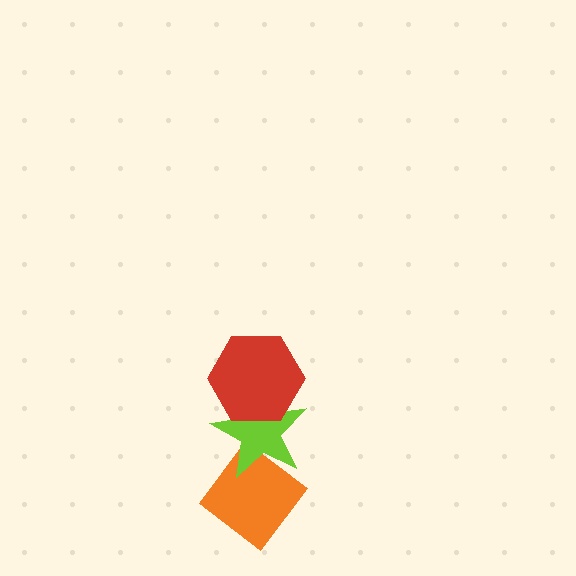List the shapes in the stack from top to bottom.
From top to bottom: the red hexagon, the lime star, the orange diamond.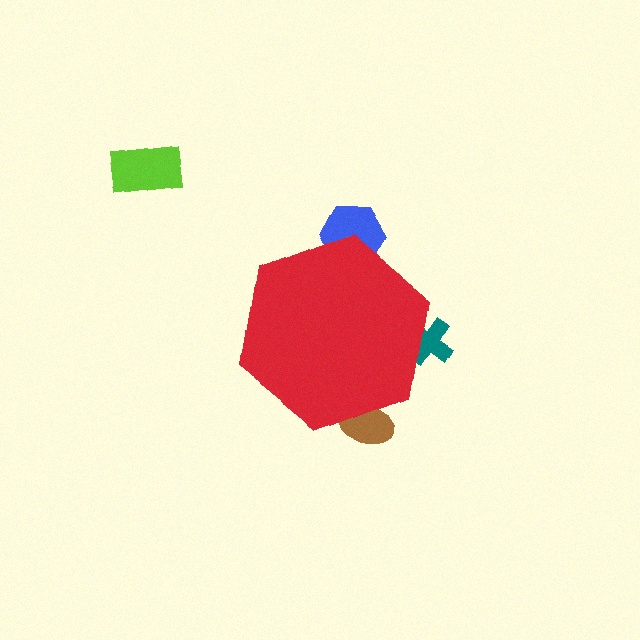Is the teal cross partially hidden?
Yes, the teal cross is partially hidden behind the red hexagon.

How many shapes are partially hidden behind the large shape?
3 shapes are partially hidden.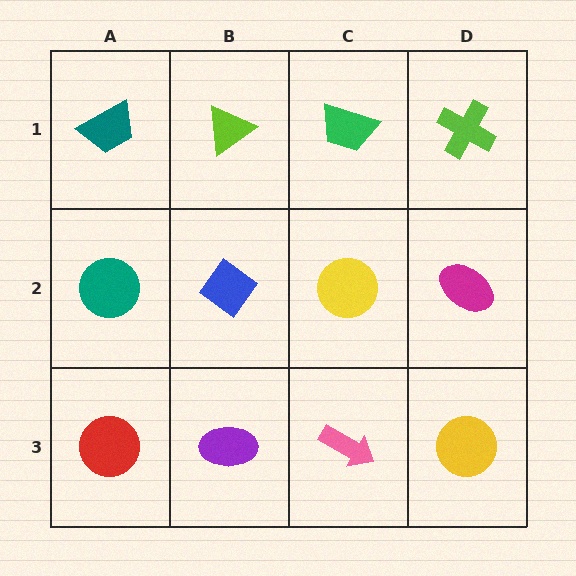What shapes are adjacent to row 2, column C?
A green trapezoid (row 1, column C), a pink arrow (row 3, column C), a blue diamond (row 2, column B), a magenta ellipse (row 2, column D).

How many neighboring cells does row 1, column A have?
2.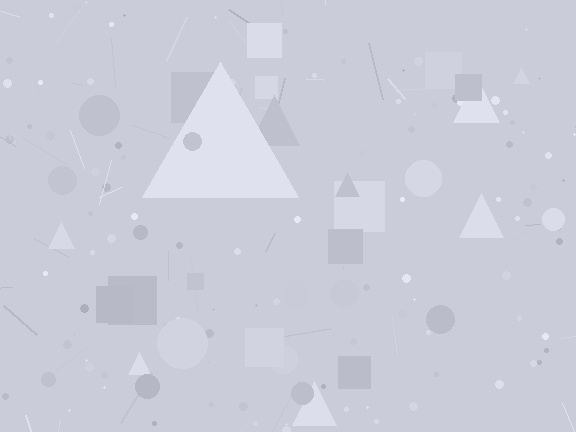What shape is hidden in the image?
A triangle is hidden in the image.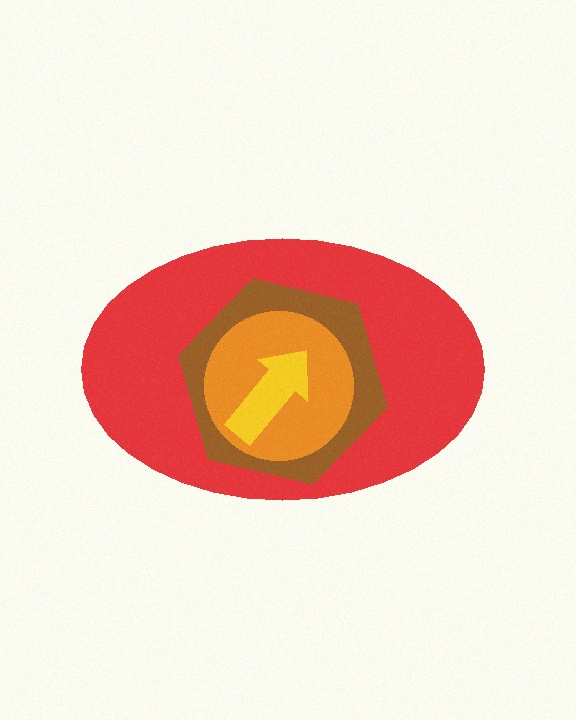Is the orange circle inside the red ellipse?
Yes.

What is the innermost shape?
The yellow arrow.